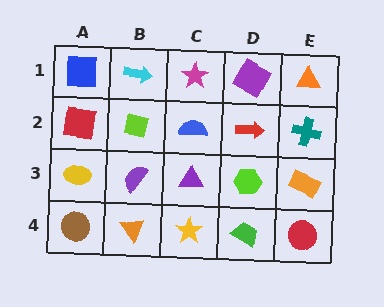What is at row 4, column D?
A green trapezoid.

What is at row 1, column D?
A purple square.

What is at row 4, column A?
A brown circle.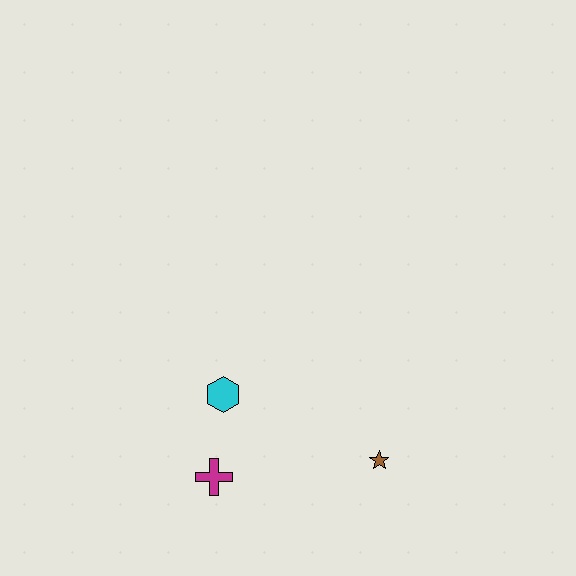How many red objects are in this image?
There are no red objects.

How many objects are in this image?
There are 3 objects.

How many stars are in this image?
There is 1 star.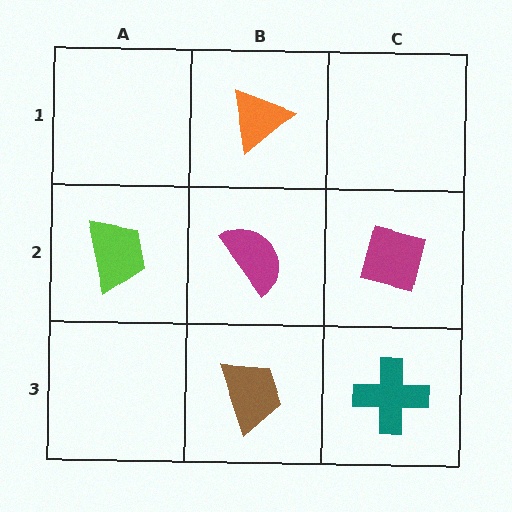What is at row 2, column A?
A lime trapezoid.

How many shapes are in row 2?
3 shapes.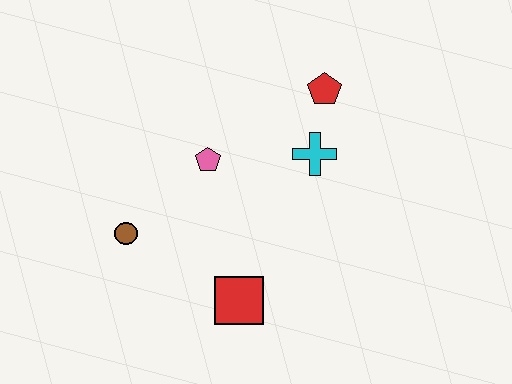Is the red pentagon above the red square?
Yes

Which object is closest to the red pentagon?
The cyan cross is closest to the red pentagon.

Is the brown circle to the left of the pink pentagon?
Yes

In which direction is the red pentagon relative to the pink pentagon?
The red pentagon is to the right of the pink pentagon.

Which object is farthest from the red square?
The red pentagon is farthest from the red square.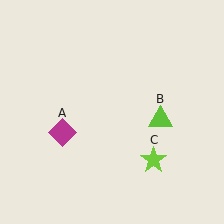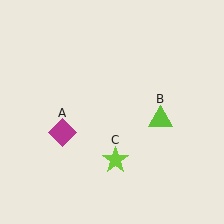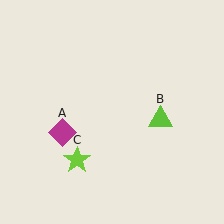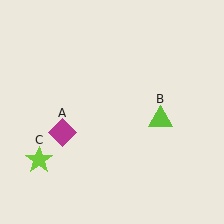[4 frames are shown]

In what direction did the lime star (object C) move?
The lime star (object C) moved left.